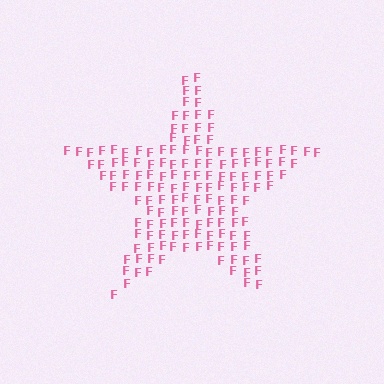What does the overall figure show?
The overall figure shows a star.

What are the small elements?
The small elements are letter F's.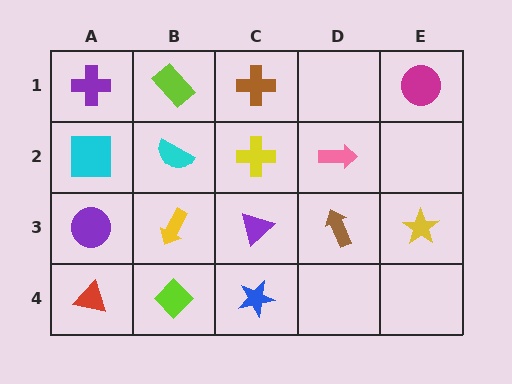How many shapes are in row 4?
3 shapes.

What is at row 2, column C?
A yellow cross.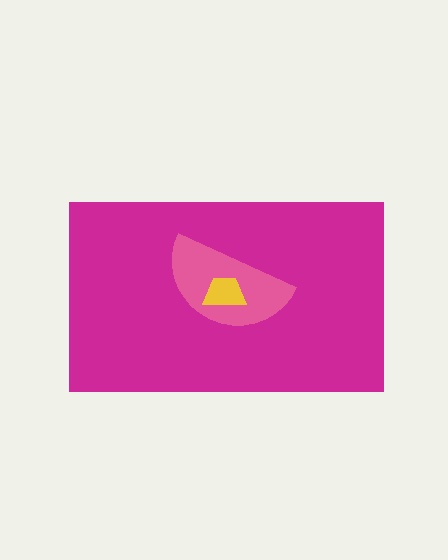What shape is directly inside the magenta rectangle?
The pink semicircle.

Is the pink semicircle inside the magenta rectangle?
Yes.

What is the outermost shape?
The magenta rectangle.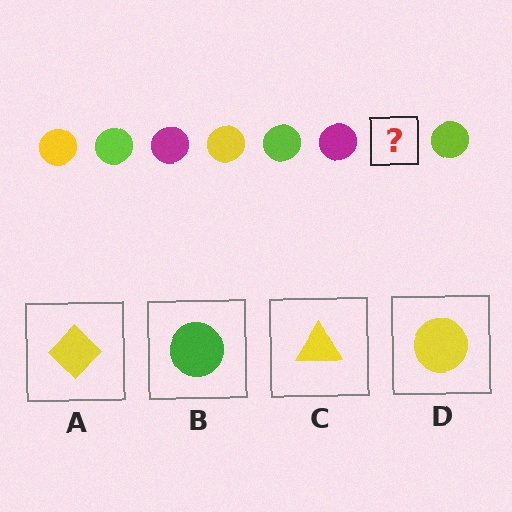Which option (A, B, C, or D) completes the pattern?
D.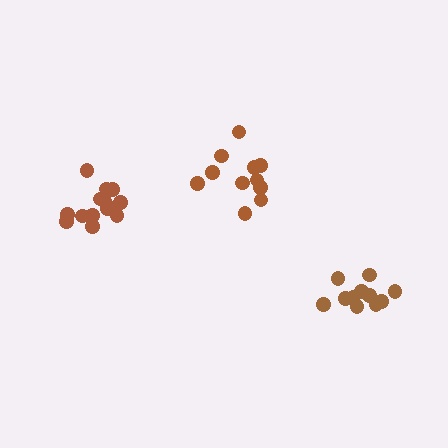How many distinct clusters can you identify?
There are 3 distinct clusters.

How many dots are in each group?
Group 1: 14 dots, Group 2: 11 dots, Group 3: 11 dots (36 total).